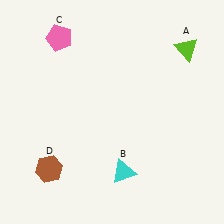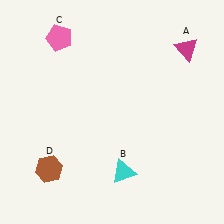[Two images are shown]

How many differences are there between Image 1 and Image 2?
There is 1 difference between the two images.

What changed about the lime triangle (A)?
In Image 1, A is lime. In Image 2, it changed to magenta.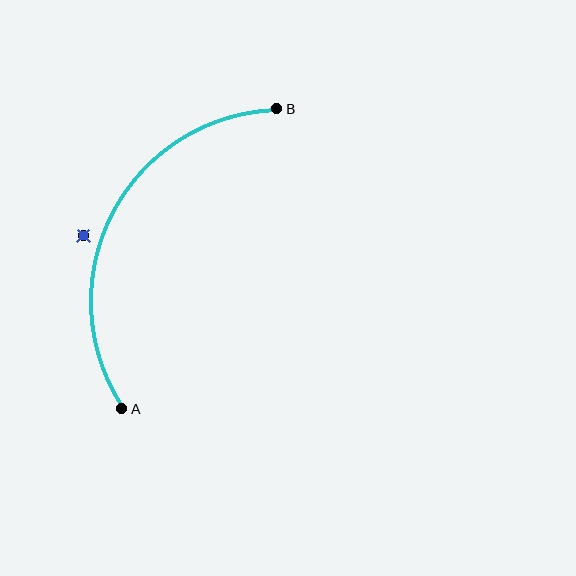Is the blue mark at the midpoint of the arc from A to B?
No — the blue mark does not lie on the arc at all. It sits slightly outside the curve.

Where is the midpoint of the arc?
The arc midpoint is the point on the curve farthest from the straight line joining A and B. It sits to the left of that line.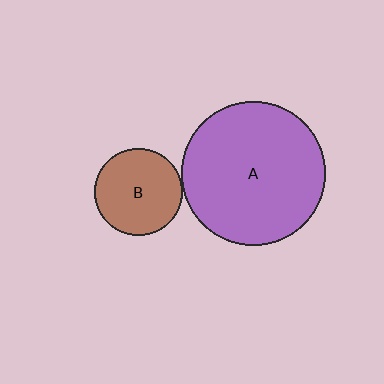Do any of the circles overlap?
No, none of the circles overlap.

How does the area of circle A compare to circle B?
Approximately 2.7 times.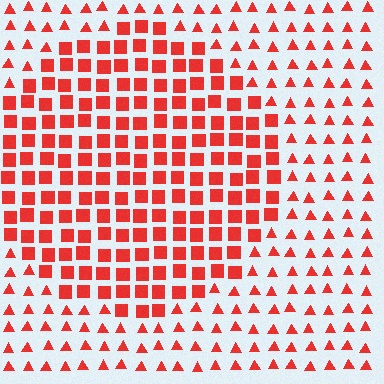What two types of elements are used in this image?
The image uses squares inside the circle region and triangles outside it.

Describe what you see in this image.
The image is filled with small red elements arranged in a uniform grid. A circle-shaped region contains squares, while the surrounding area contains triangles. The boundary is defined purely by the change in element shape.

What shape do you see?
I see a circle.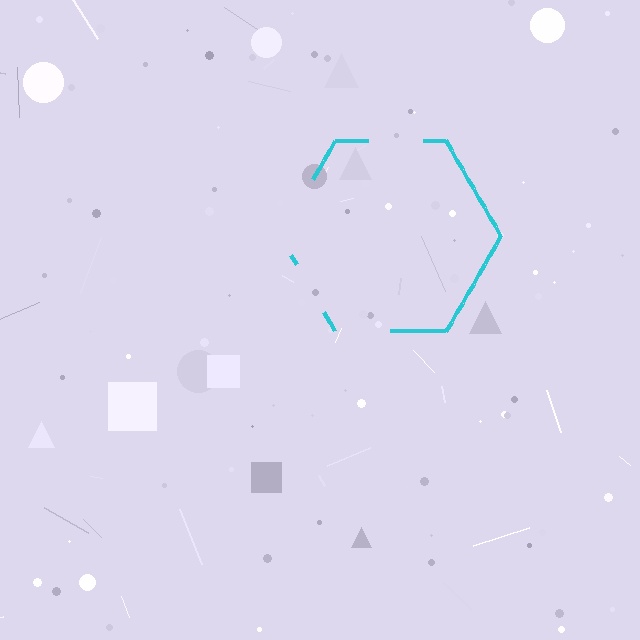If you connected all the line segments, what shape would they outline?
They would outline a hexagon.